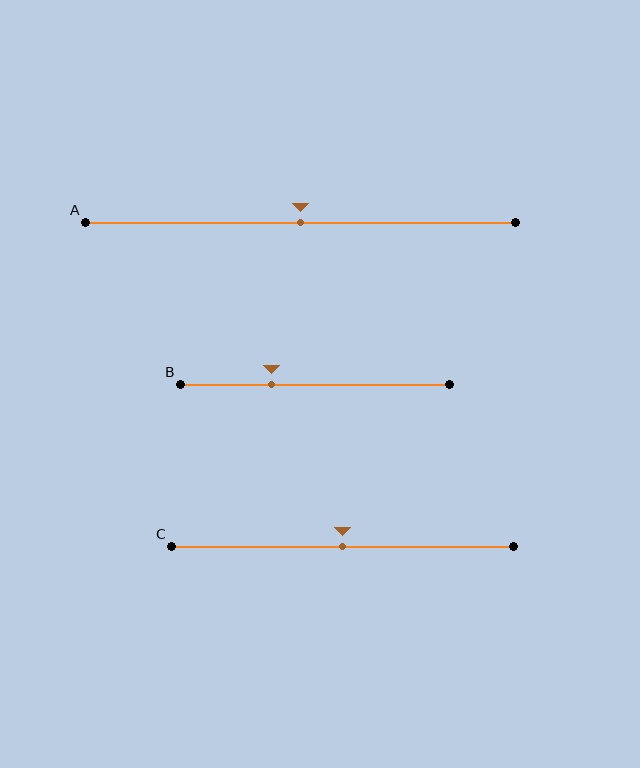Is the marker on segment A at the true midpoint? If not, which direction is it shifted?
Yes, the marker on segment A is at the true midpoint.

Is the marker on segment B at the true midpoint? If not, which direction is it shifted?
No, the marker on segment B is shifted to the left by about 16% of the segment length.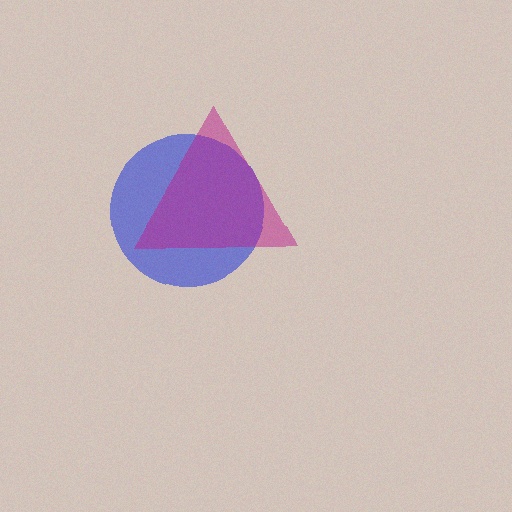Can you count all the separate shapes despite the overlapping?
Yes, there are 2 separate shapes.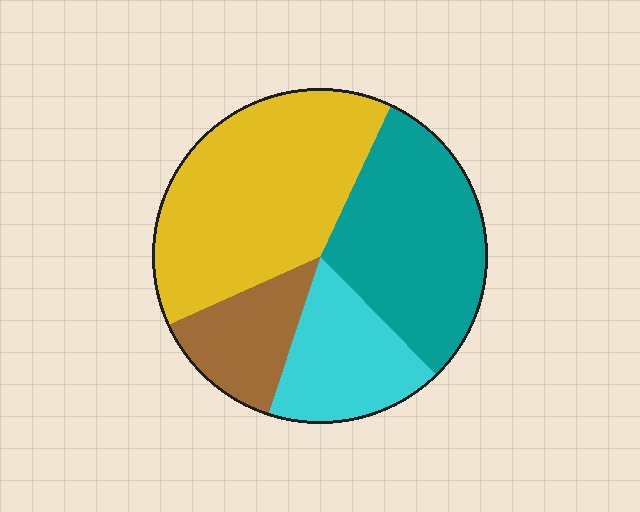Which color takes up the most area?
Yellow, at roughly 40%.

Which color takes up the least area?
Brown, at roughly 15%.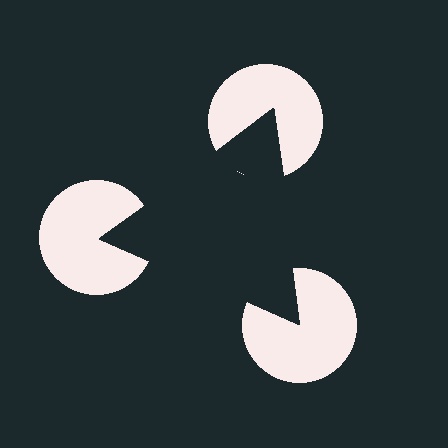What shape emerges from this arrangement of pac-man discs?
An illusory triangle — its edges are inferred from the aligned wedge cuts in the pac-man discs, not physically drawn.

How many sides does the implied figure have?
3 sides.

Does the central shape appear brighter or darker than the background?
It typically appears slightly darker than the background, even though no actual brightness change is drawn.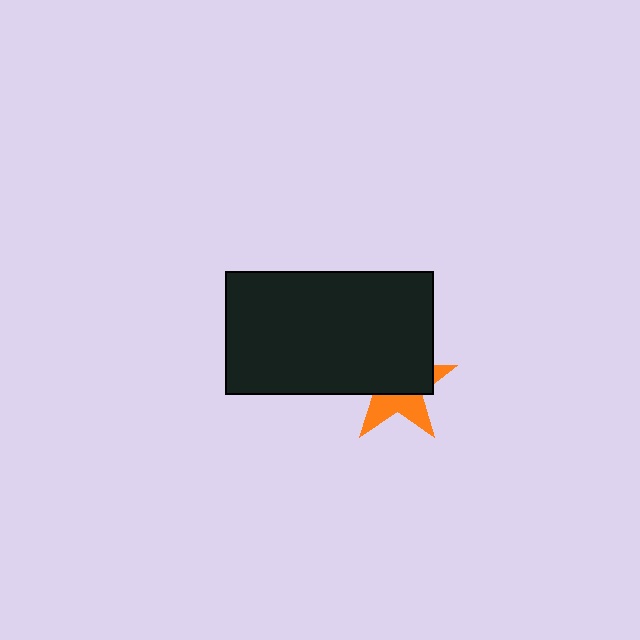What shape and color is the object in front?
The object in front is a black rectangle.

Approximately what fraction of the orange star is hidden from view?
Roughly 61% of the orange star is hidden behind the black rectangle.